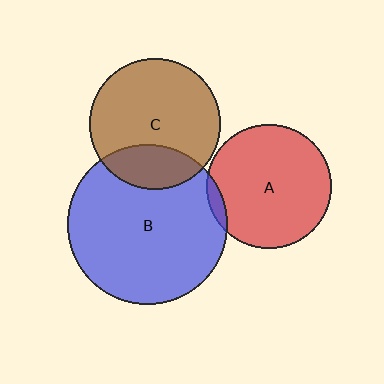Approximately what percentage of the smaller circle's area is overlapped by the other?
Approximately 25%.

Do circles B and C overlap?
Yes.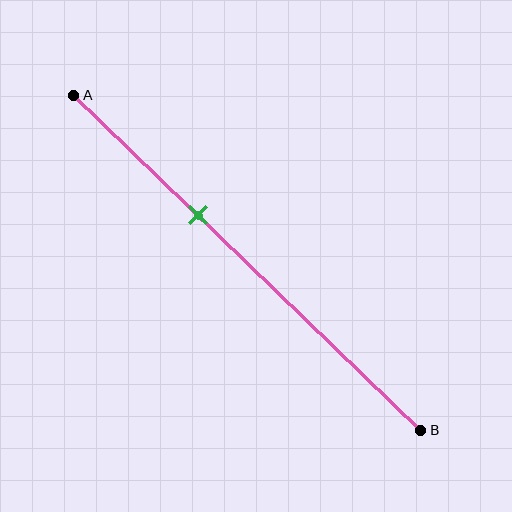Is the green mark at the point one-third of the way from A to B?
Yes, the mark is approximately at the one-third point.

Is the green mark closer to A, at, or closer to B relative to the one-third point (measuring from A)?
The green mark is approximately at the one-third point of segment AB.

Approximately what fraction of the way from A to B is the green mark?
The green mark is approximately 35% of the way from A to B.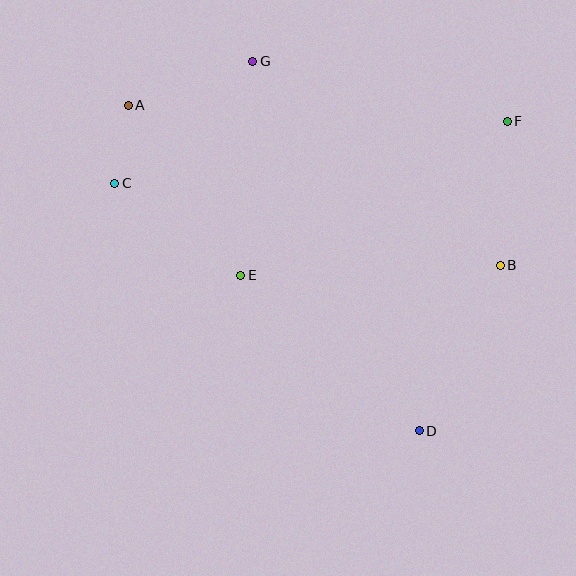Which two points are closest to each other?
Points A and C are closest to each other.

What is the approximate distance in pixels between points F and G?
The distance between F and G is approximately 262 pixels.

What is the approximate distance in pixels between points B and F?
The distance between B and F is approximately 144 pixels.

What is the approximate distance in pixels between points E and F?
The distance between E and F is approximately 308 pixels.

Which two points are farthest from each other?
Points A and D are farthest from each other.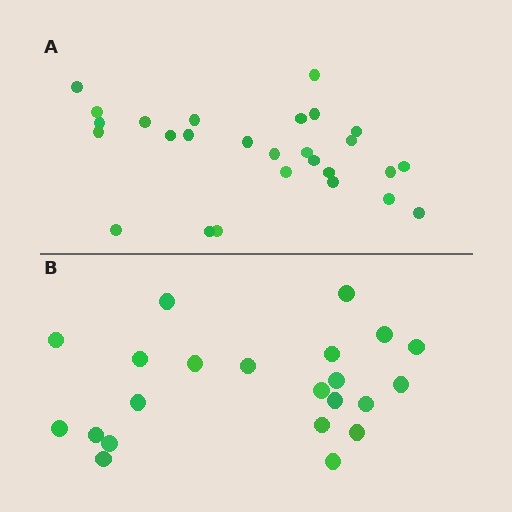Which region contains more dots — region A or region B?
Region A (the top region) has more dots.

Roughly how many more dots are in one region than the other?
Region A has about 5 more dots than region B.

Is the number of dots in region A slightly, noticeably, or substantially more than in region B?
Region A has only slightly more — the two regions are fairly close. The ratio is roughly 1.2 to 1.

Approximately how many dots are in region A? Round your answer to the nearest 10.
About 30 dots. (The exact count is 27, which rounds to 30.)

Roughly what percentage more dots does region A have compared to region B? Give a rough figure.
About 25% more.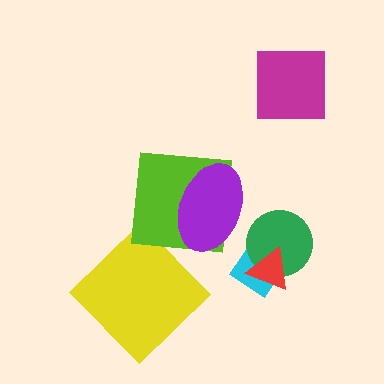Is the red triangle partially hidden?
No, no other shape covers it.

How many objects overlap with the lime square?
1 object overlaps with the lime square.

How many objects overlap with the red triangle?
2 objects overlap with the red triangle.